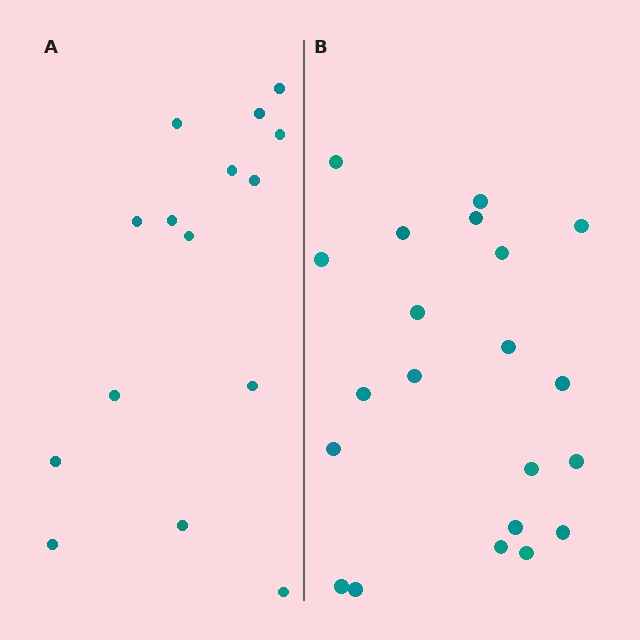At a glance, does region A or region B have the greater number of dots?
Region B (the right region) has more dots.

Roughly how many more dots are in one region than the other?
Region B has about 6 more dots than region A.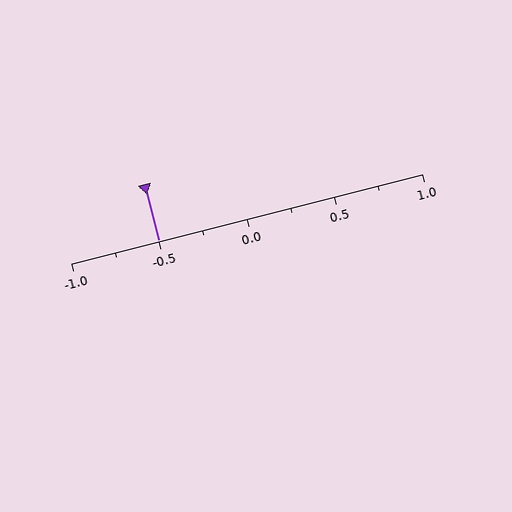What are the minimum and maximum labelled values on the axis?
The axis runs from -1.0 to 1.0.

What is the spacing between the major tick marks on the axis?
The major ticks are spaced 0.5 apart.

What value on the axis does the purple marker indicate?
The marker indicates approximately -0.5.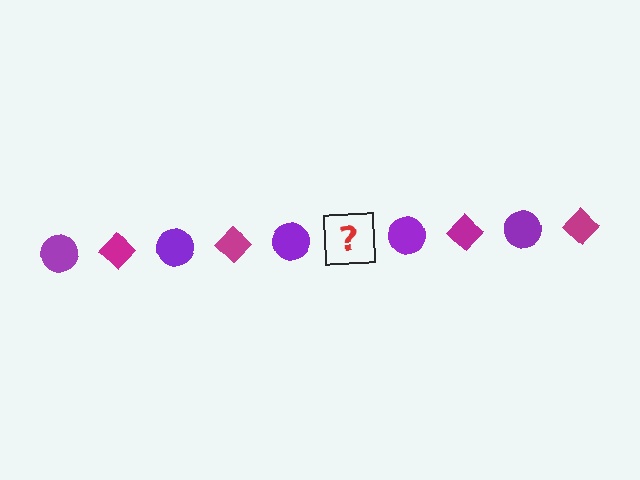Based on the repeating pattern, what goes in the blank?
The blank should be a magenta diamond.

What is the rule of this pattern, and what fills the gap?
The rule is that the pattern alternates between purple circle and magenta diamond. The gap should be filled with a magenta diamond.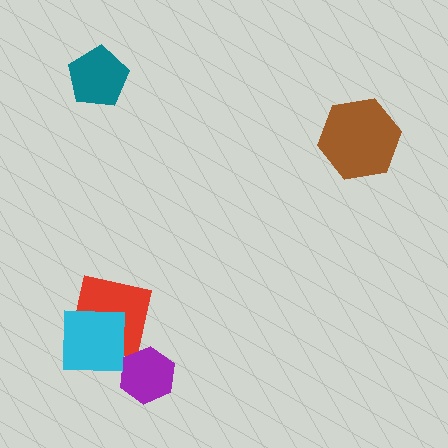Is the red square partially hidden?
Yes, it is partially covered by another shape.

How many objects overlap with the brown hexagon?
0 objects overlap with the brown hexagon.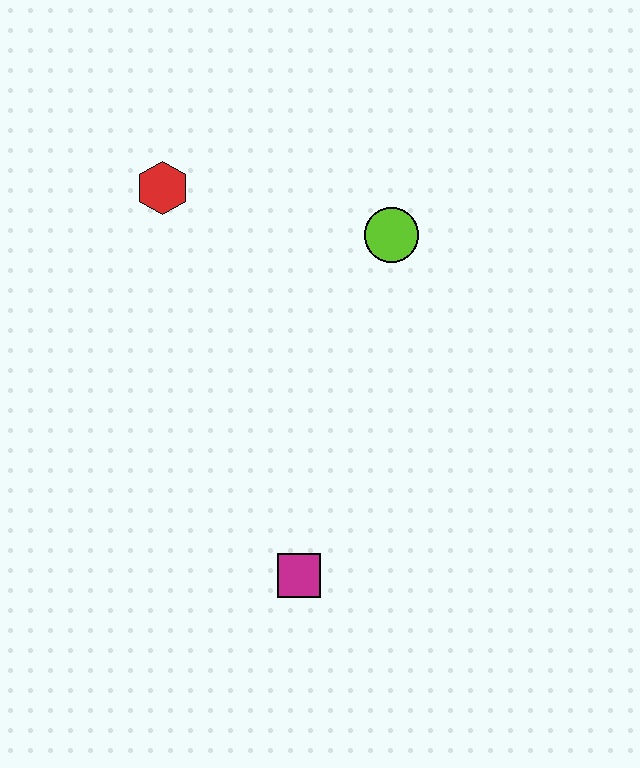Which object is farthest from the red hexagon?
The magenta square is farthest from the red hexagon.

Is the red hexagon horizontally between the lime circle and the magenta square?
No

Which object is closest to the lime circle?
The red hexagon is closest to the lime circle.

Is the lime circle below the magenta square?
No